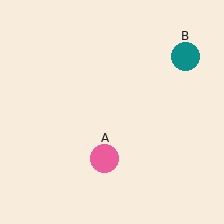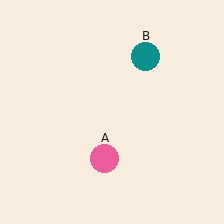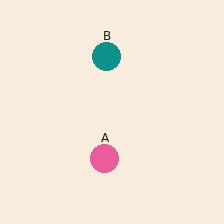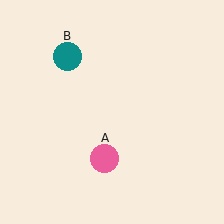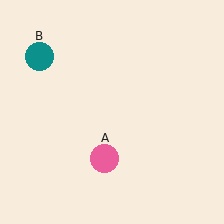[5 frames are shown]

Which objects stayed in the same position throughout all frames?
Pink circle (object A) remained stationary.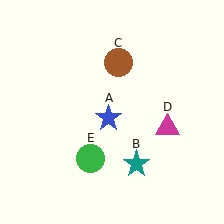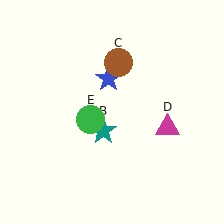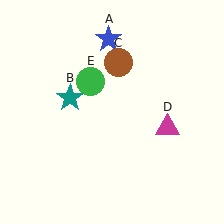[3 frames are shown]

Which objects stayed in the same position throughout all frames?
Brown circle (object C) and magenta triangle (object D) remained stationary.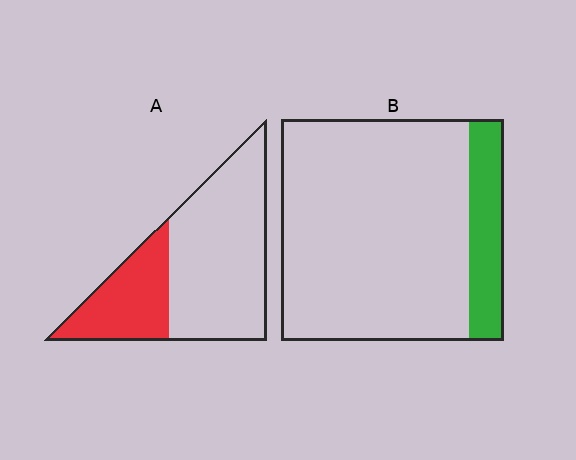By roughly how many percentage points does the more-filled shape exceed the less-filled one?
By roughly 15 percentage points (A over B).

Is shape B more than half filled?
No.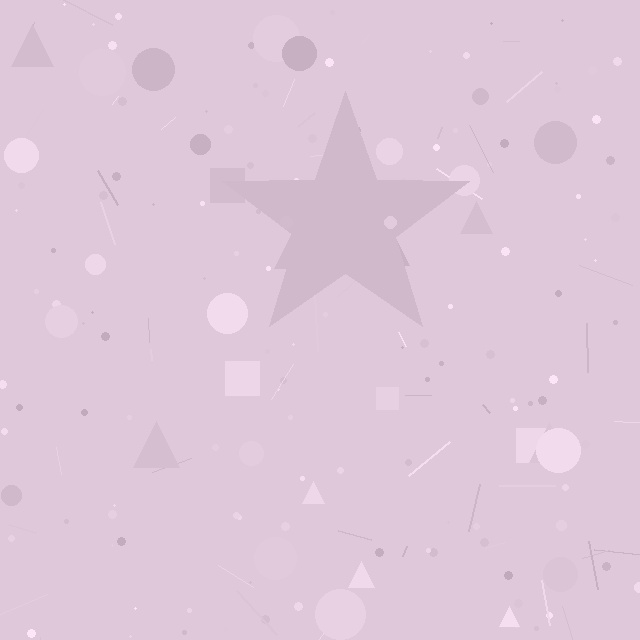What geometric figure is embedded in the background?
A star is embedded in the background.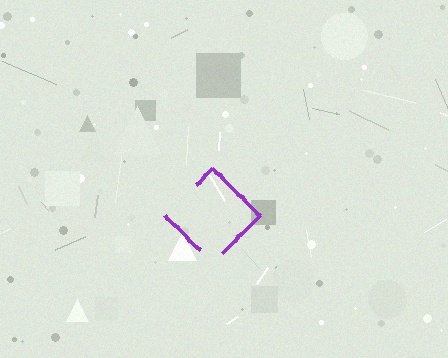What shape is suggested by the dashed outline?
The dashed outline suggests a diamond.